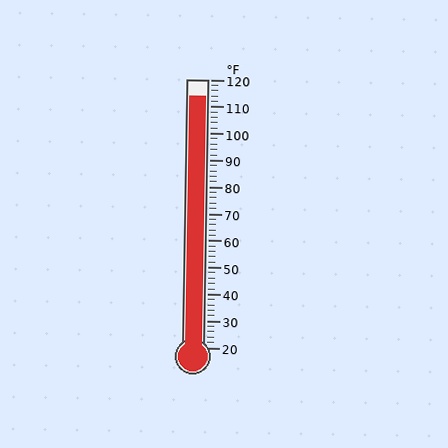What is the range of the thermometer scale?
The thermometer scale ranges from 20°F to 120°F.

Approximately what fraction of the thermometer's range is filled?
The thermometer is filled to approximately 95% of its range.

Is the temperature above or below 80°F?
The temperature is above 80°F.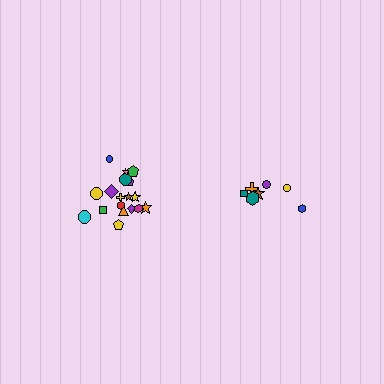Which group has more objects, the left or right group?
The left group.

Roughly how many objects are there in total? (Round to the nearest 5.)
Roughly 25 objects in total.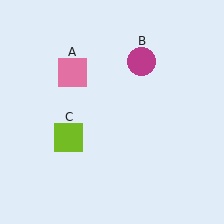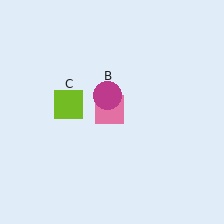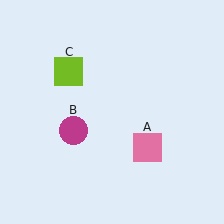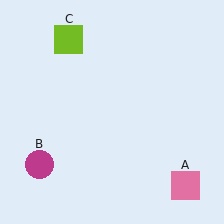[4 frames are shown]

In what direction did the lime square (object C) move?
The lime square (object C) moved up.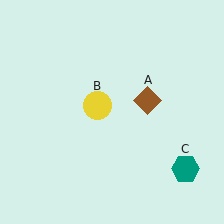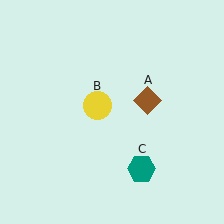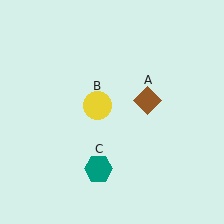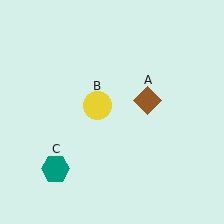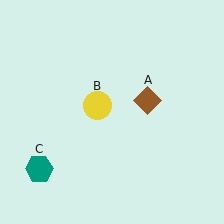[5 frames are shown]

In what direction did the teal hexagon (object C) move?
The teal hexagon (object C) moved left.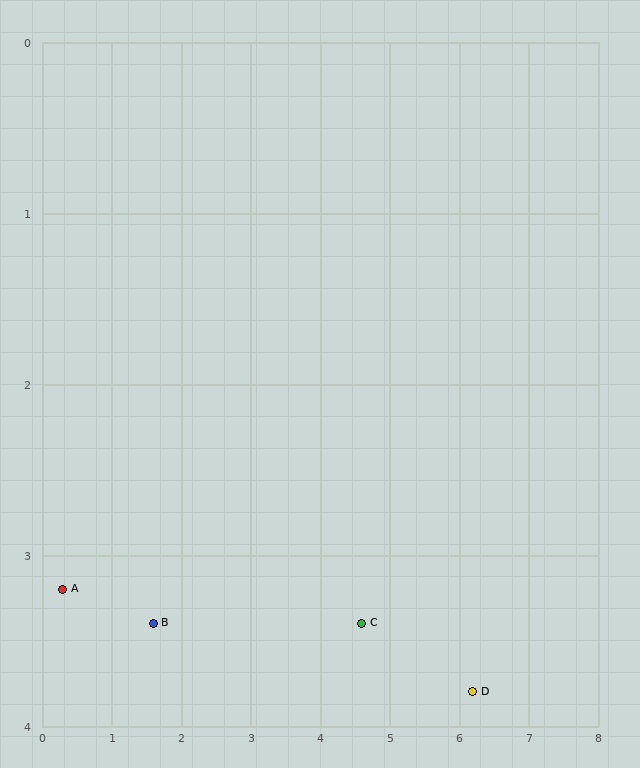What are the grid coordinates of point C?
Point C is at approximately (4.6, 3.4).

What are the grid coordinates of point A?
Point A is at approximately (0.3, 3.2).